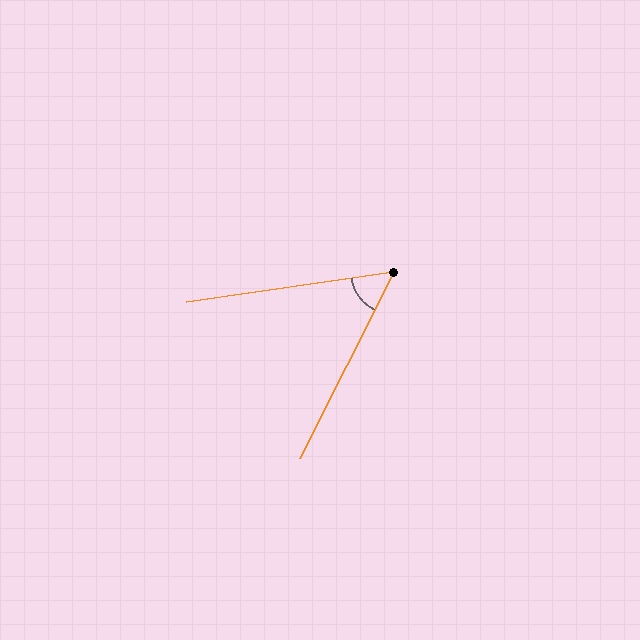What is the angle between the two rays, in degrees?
Approximately 55 degrees.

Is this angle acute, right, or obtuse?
It is acute.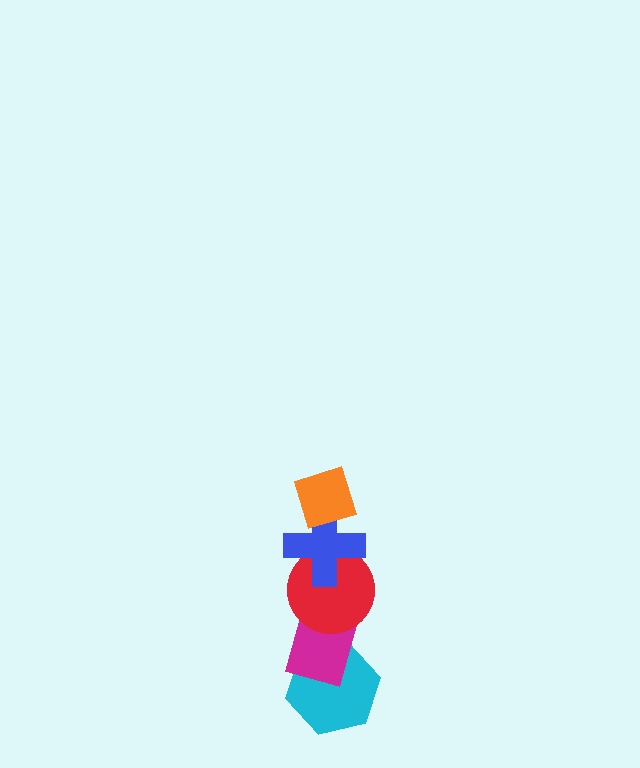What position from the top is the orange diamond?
The orange diamond is 1st from the top.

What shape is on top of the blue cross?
The orange diamond is on top of the blue cross.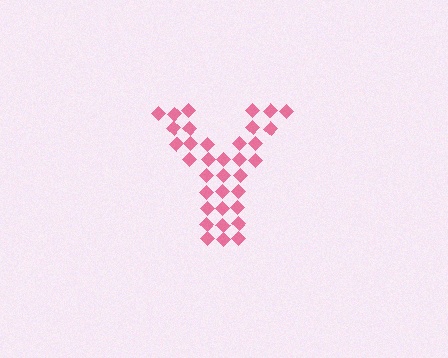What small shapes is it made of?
It is made of small diamonds.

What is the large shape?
The large shape is the letter Y.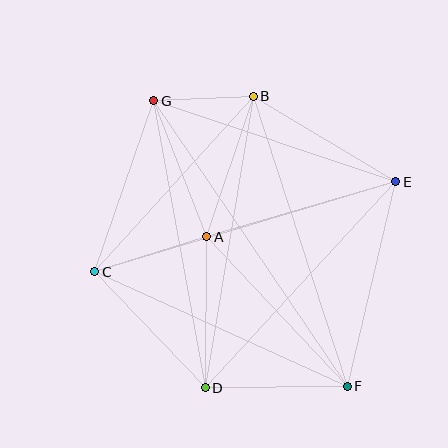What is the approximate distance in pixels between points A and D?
The distance between A and D is approximately 151 pixels.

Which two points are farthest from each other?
Points F and G are farthest from each other.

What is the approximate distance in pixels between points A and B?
The distance between A and B is approximately 148 pixels.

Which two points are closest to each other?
Points B and G are closest to each other.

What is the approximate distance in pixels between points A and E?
The distance between A and E is approximately 197 pixels.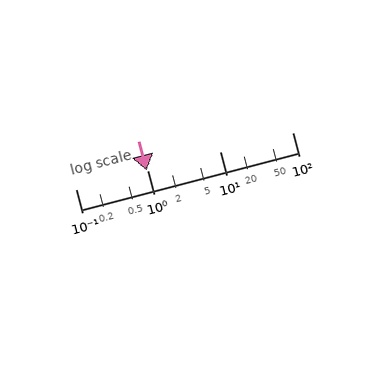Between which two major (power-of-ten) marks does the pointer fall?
The pointer is between 0.1 and 1.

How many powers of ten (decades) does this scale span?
The scale spans 3 decades, from 0.1 to 100.